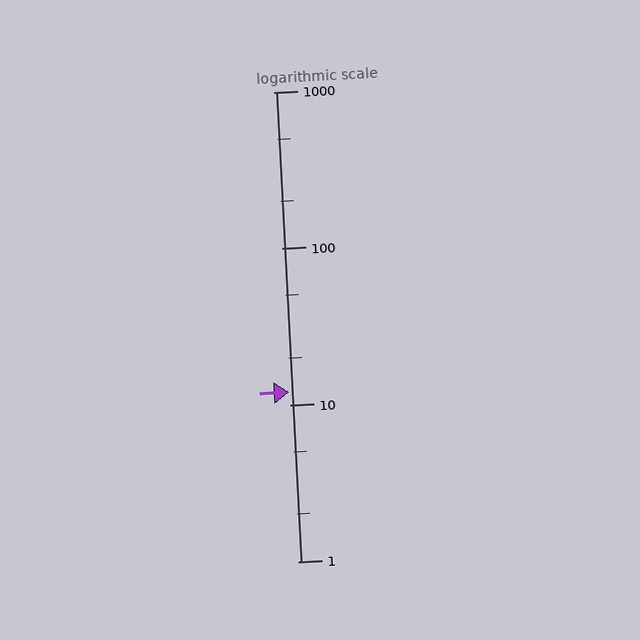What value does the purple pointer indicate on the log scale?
The pointer indicates approximately 12.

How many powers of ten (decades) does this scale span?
The scale spans 3 decades, from 1 to 1000.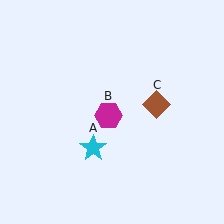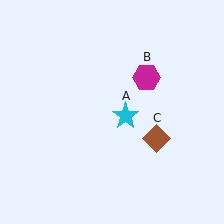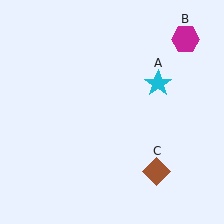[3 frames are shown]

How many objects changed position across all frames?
3 objects changed position: cyan star (object A), magenta hexagon (object B), brown diamond (object C).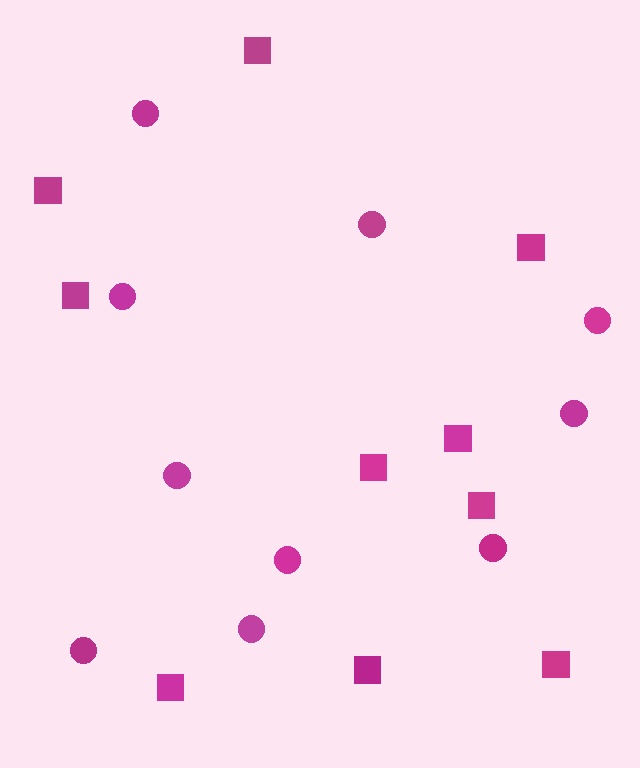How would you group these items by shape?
There are 2 groups: one group of squares (10) and one group of circles (10).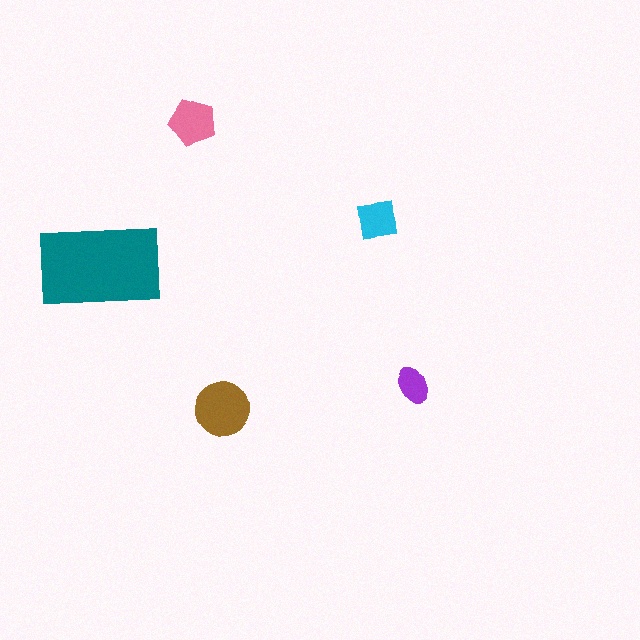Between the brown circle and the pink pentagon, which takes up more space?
The brown circle.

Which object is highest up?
The pink pentagon is topmost.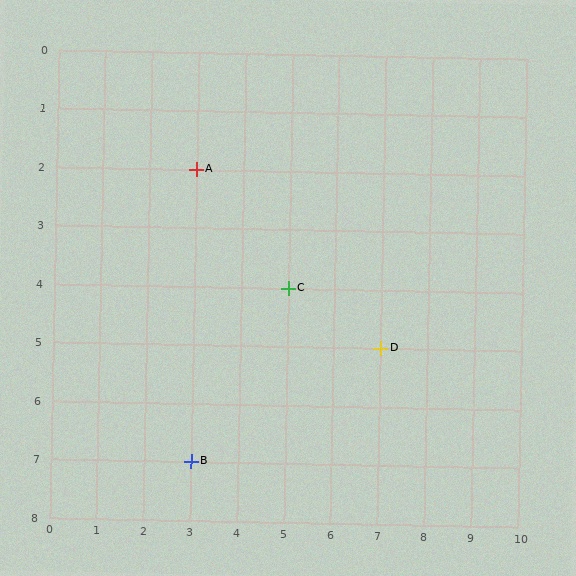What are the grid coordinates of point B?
Point B is at grid coordinates (3, 7).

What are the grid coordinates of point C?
Point C is at grid coordinates (5, 4).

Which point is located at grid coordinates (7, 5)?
Point D is at (7, 5).